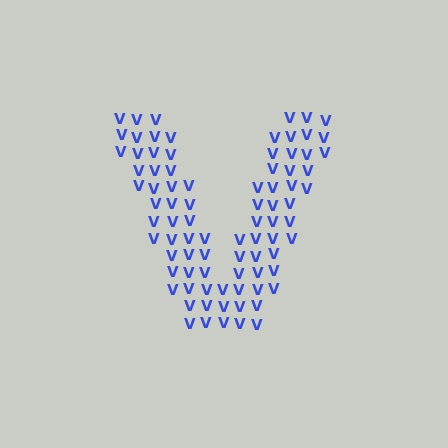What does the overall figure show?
The overall figure shows the letter V.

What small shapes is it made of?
It is made of small letter V's.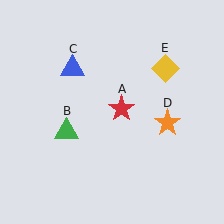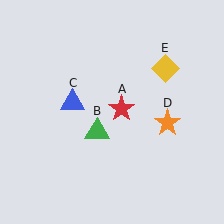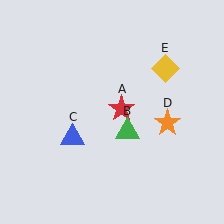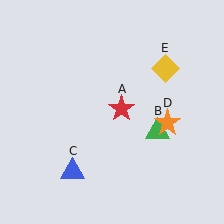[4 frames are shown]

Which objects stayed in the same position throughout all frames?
Red star (object A) and orange star (object D) and yellow diamond (object E) remained stationary.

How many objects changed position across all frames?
2 objects changed position: green triangle (object B), blue triangle (object C).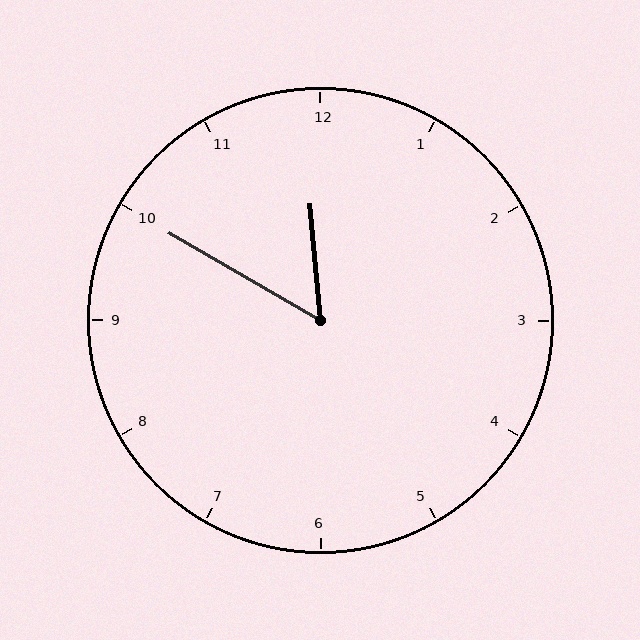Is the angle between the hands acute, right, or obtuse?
It is acute.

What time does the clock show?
11:50.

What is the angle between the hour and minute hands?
Approximately 55 degrees.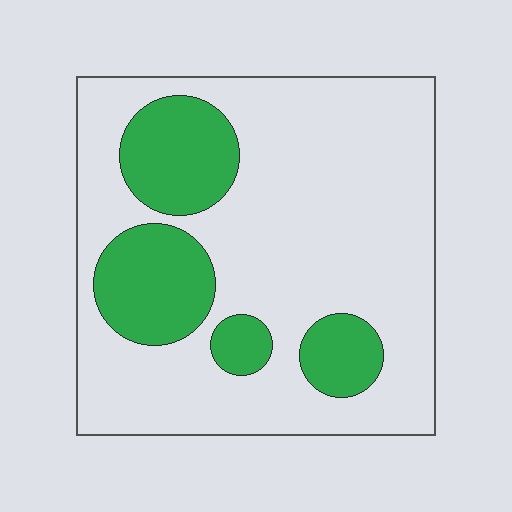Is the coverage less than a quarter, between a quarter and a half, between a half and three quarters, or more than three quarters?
Less than a quarter.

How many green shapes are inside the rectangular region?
4.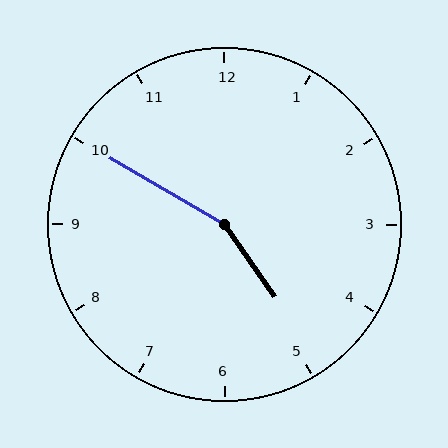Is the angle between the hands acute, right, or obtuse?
It is obtuse.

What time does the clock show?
4:50.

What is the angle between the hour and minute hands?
Approximately 155 degrees.